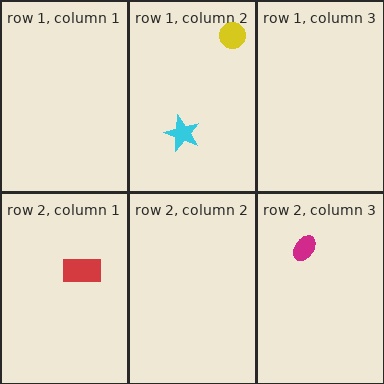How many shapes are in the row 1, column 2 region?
2.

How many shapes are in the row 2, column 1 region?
1.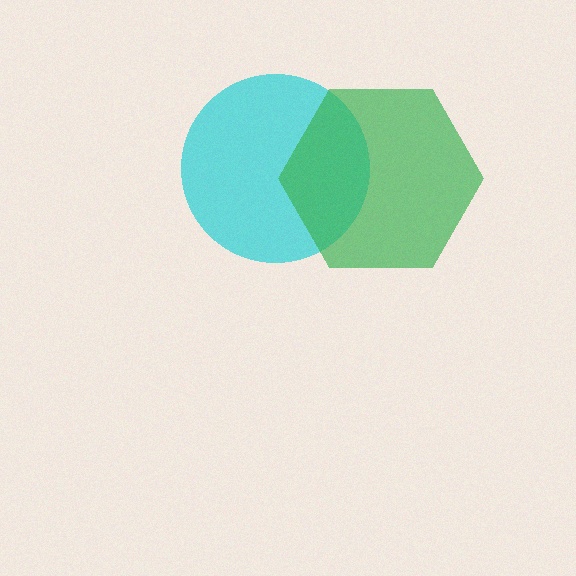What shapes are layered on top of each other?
The layered shapes are: a cyan circle, a green hexagon.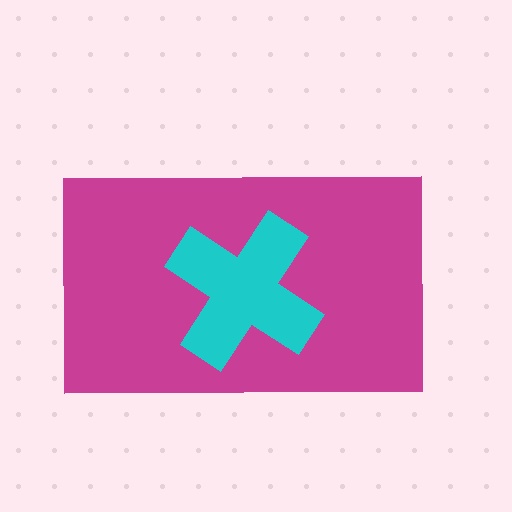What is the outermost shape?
The magenta rectangle.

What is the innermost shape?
The cyan cross.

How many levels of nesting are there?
2.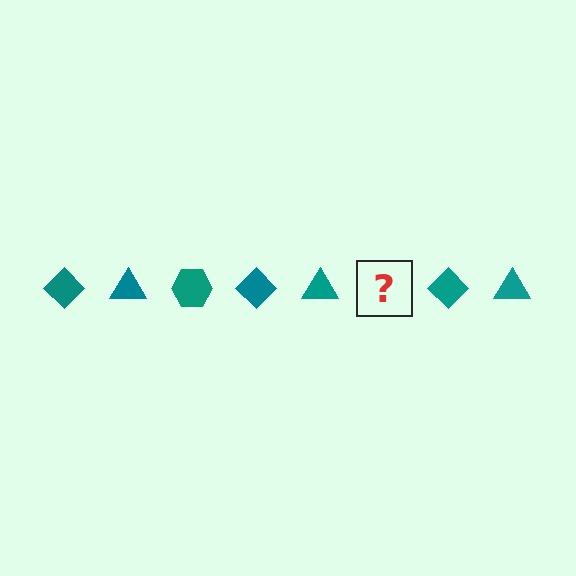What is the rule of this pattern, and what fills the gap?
The rule is that the pattern cycles through diamond, triangle, hexagon shapes in teal. The gap should be filled with a teal hexagon.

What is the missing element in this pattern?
The missing element is a teal hexagon.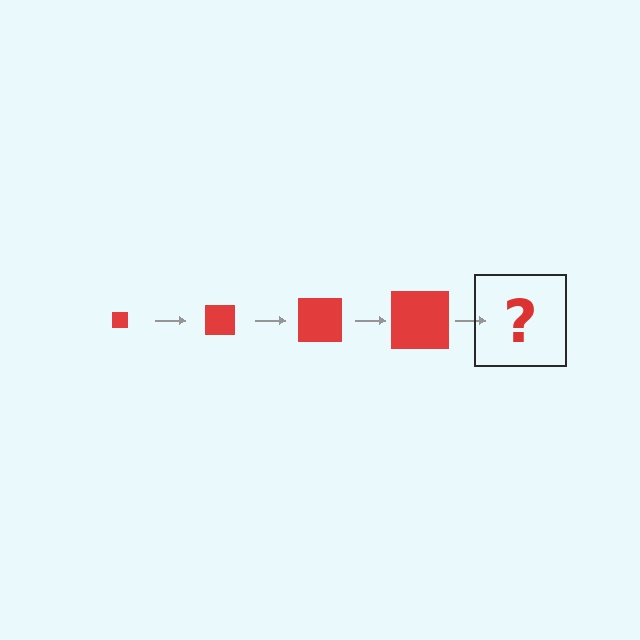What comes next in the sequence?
The next element should be a red square, larger than the previous one.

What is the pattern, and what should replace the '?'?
The pattern is that the square gets progressively larger each step. The '?' should be a red square, larger than the previous one.